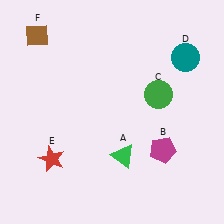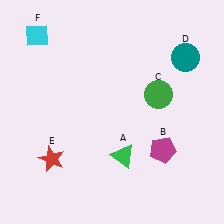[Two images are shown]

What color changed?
The diamond (F) changed from brown in Image 1 to cyan in Image 2.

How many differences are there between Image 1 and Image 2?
There is 1 difference between the two images.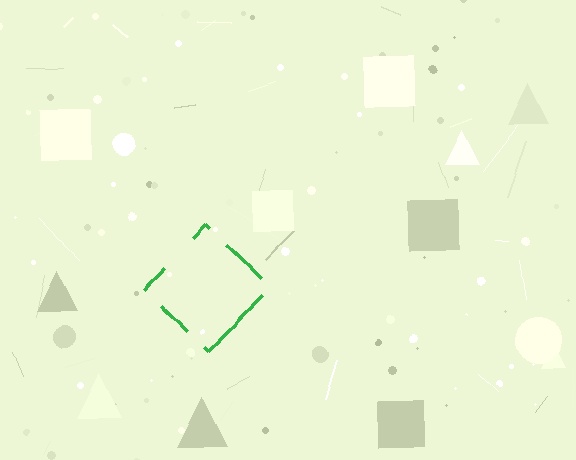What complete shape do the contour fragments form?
The contour fragments form a diamond.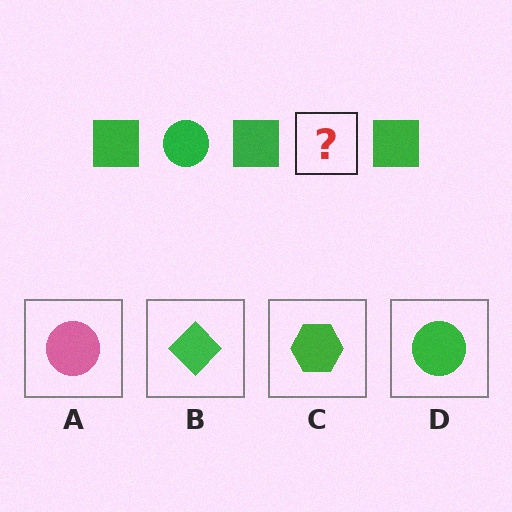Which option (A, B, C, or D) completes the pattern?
D.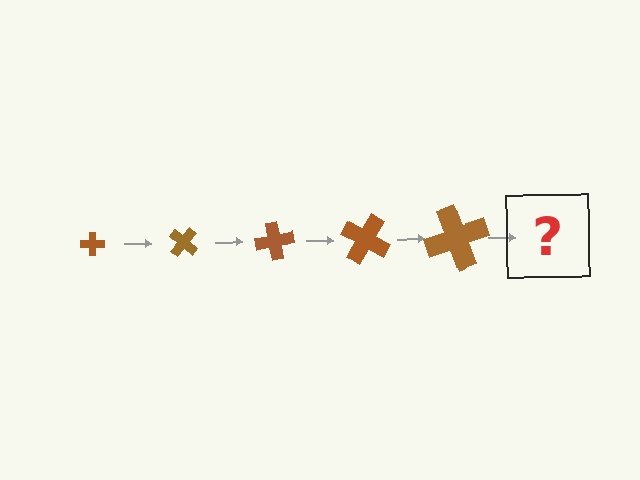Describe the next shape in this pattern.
It should be a cross, larger than the previous one and rotated 200 degrees from the start.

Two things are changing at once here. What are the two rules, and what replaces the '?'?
The two rules are that the cross grows larger each step and it rotates 40 degrees each step. The '?' should be a cross, larger than the previous one and rotated 200 degrees from the start.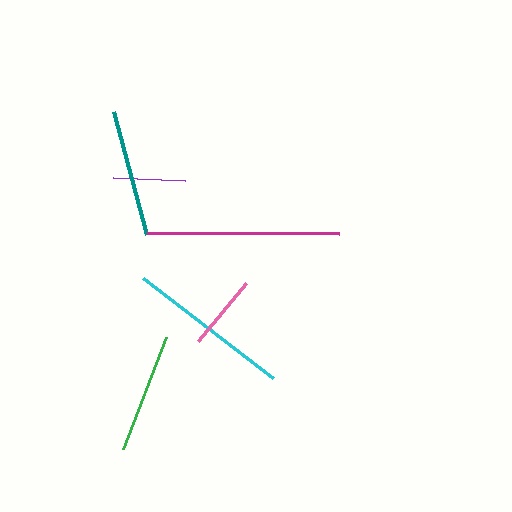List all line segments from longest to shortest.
From longest to shortest: magenta, cyan, teal, green, pink, purple.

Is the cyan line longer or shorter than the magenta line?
The magenta line is longer than the cyan line.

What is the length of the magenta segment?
The magenta segment is approximately 192 pixels long.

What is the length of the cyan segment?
The cyan segment is approximately 163 pixels long.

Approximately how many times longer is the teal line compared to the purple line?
The teal line is approximately 1.8 times the length of the purple line.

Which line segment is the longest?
The magenta line is the longest at approximately 192 pixels.